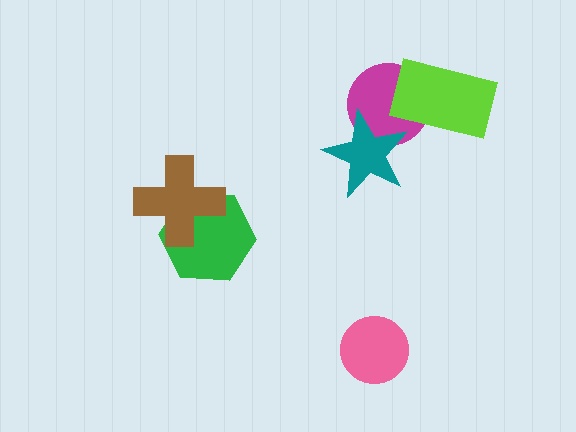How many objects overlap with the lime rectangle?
1 object overlaps with the lime rectangle.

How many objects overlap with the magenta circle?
2 objects overlap with the magenta circle.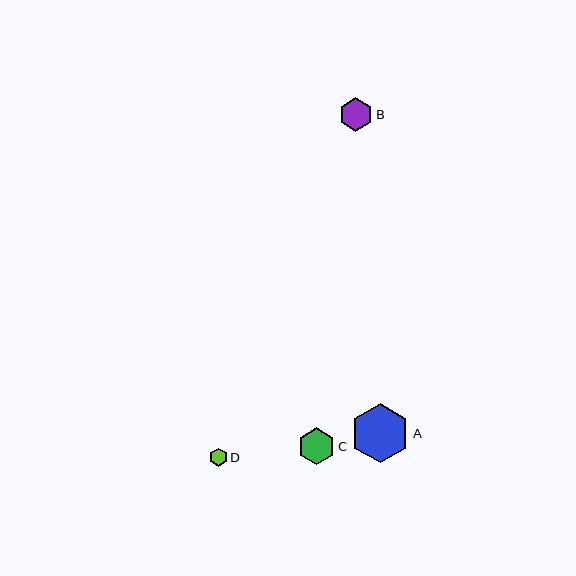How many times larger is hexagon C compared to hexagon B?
Hexagon C is approximately 1.1 times the size of hexagon B.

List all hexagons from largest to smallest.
From largest to smallest: A, C, B, D.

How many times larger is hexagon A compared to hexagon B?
Hexagon A is approximately 1.8 times the size of hexagon B.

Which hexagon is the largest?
Hexagon A is the largest with a size of approximately 59 pixels.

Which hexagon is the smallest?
Hexagon D is the smallest with a size of approximately 18 pixels.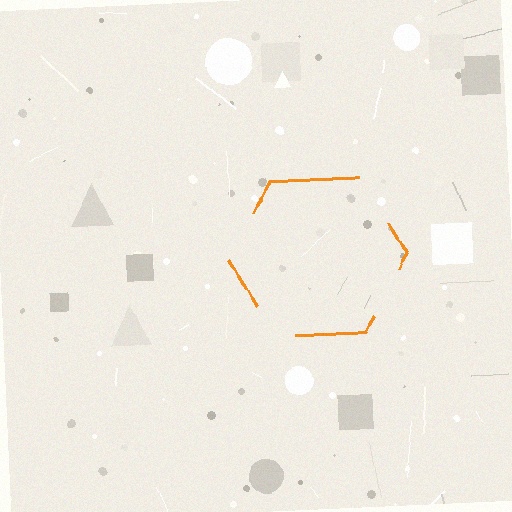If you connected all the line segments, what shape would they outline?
They would outline a hexagon.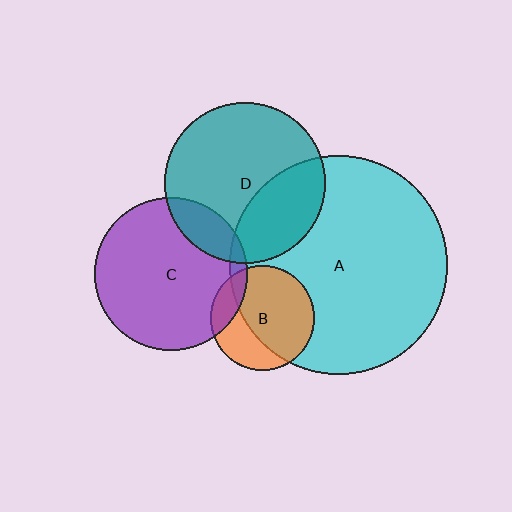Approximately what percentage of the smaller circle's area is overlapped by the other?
Approximately 15%.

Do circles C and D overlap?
Yes.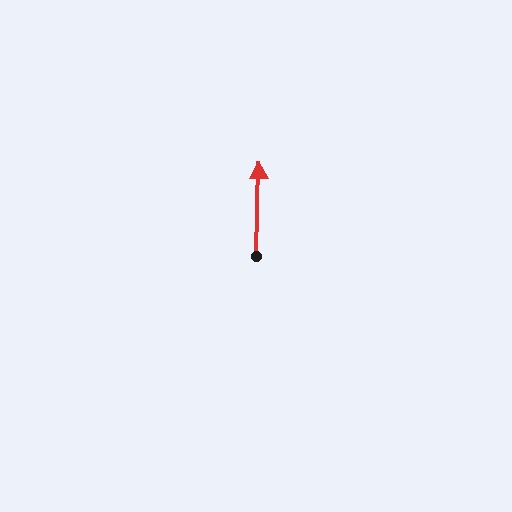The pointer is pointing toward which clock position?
Roughly 12 o'clock.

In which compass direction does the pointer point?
North.